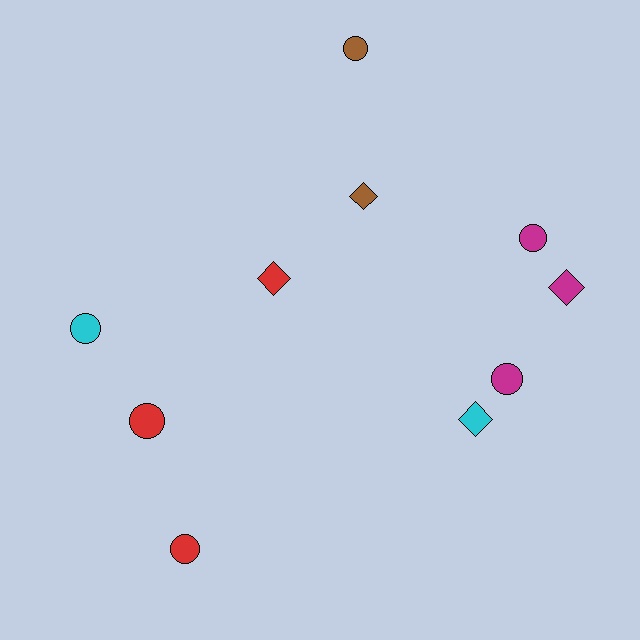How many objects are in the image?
There are 10 objects.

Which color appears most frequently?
Red, with 3 objects.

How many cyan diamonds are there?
There is 1 cyan diamond.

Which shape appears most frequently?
Circle, with 6 objects.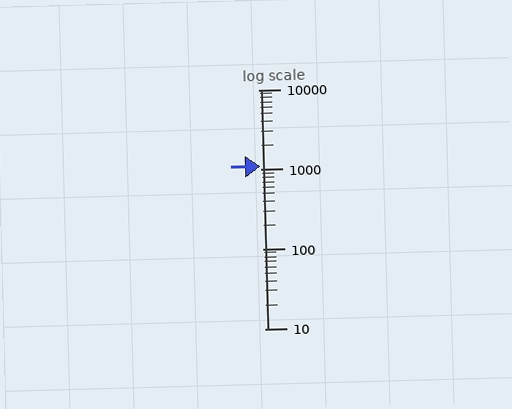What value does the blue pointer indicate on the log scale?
The pointer indicates approximately 1100.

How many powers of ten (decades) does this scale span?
The scale spans 3 decades, from 10 to 10000.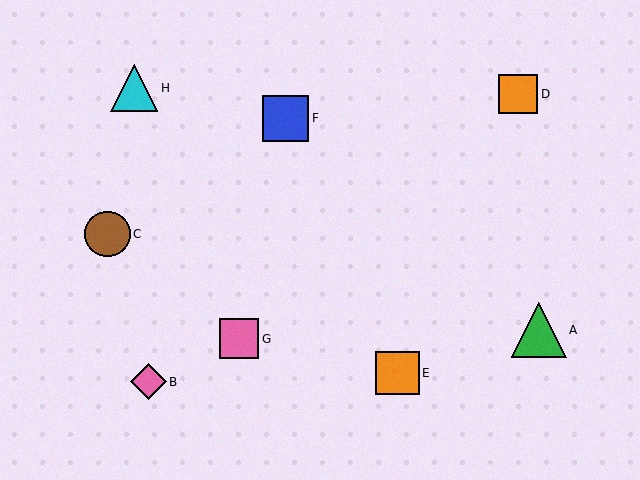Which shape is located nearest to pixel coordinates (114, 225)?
The brown circle (labeled C) at (107, 234) is nearest to that location.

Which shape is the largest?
The green triangle (labeled A) is the largest.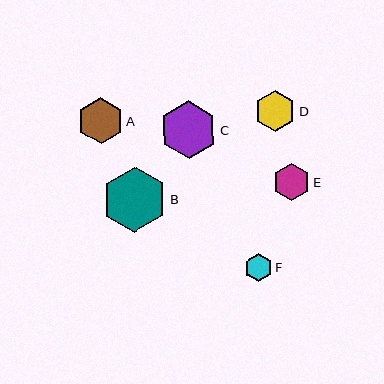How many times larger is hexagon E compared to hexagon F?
Hexagon E is approximately 1.3 times the size of hexagon F.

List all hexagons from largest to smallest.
From largest to smallest: B, C, A, D, E, F.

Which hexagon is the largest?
Hexagon B is the largest with a size of approximately 65 pixels.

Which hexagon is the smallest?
Hexagon F is the smallest with a size of approximately 28 pixels.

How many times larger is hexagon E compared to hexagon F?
Hexagon E is approximately 1.3 times the size of hexagon F.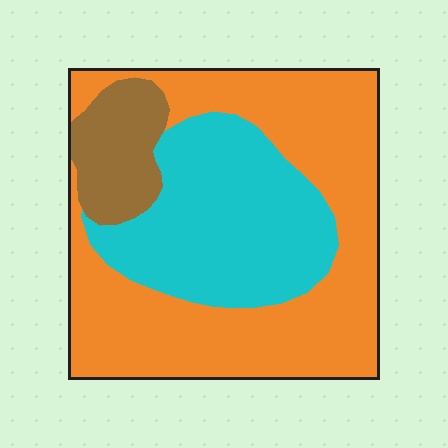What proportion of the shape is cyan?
Cyan takes up between a quarter and a half of the shape.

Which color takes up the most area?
Orange, at roughly 55%.